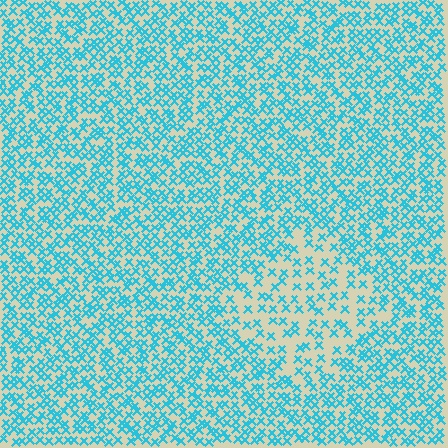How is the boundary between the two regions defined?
The boundary is defined by a change in element density (approximately 2.0x ratio). All elements are the same color, size, and shape.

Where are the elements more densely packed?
The elements are more densely packed outside the diamond boundary.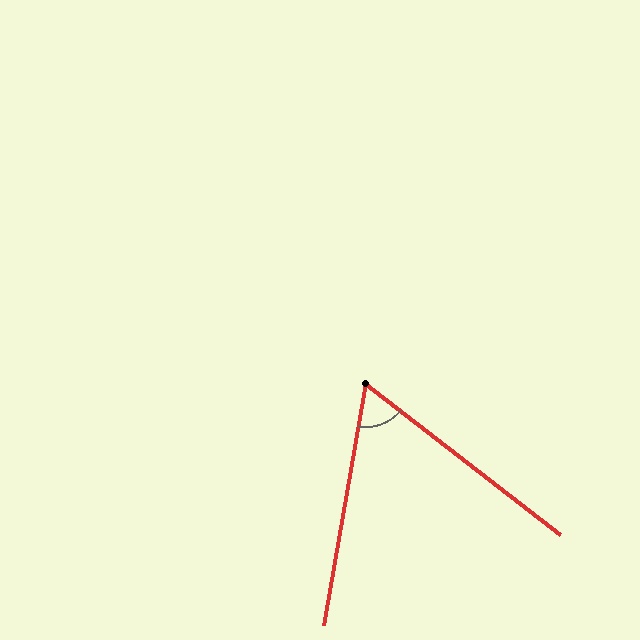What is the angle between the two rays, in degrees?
Approximately 62 degrees.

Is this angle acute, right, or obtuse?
It is acute.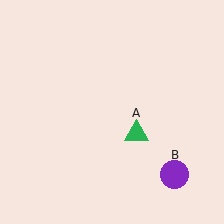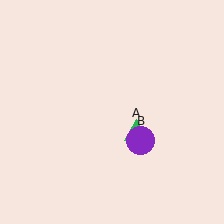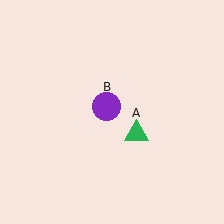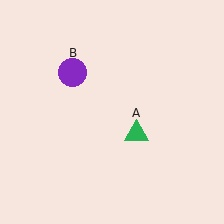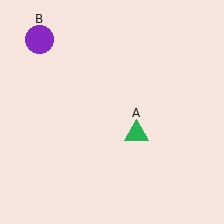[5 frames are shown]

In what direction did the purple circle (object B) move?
The purple circle (object B) moved up and to the left.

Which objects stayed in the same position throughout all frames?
Green triangle (object A) remained stationary.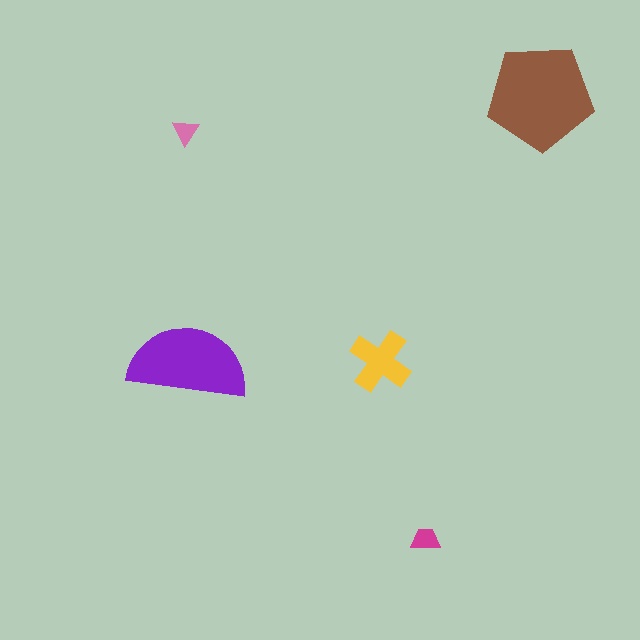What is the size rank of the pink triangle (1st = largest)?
5th.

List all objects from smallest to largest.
The pink triangle, the magenta trapezoid, the yellow cross, the purple semicircle, the brown pentagon.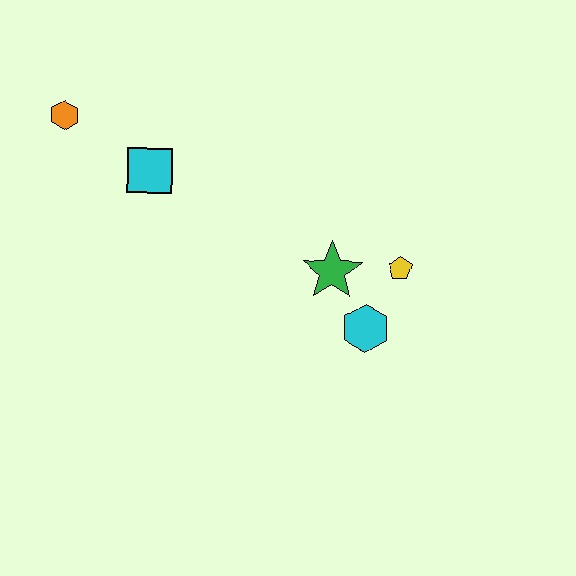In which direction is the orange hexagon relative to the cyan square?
The orange hexagon is to the left of the cyan square.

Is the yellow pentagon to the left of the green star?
No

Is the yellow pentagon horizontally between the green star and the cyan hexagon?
No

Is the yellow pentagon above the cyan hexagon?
Yes